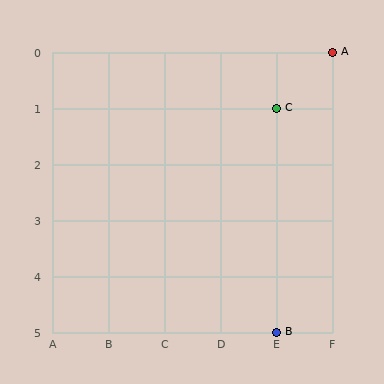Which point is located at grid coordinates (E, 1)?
Point C is at (E, 1).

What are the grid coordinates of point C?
Point C is at grid coordinates (E, 1).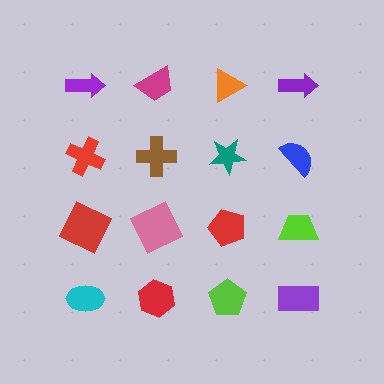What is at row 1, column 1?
A purple arrow.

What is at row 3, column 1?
A red square.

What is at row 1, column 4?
A purple arrow.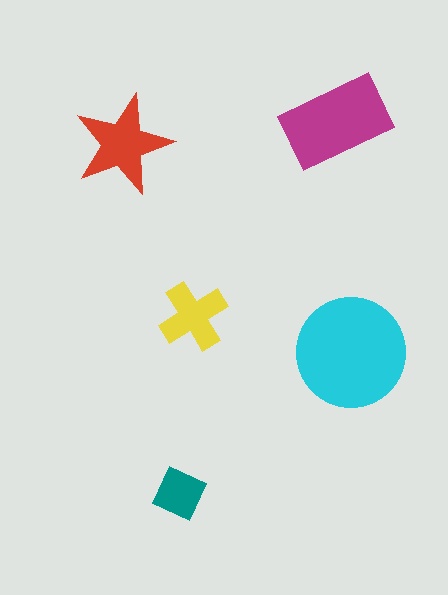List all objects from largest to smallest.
The cyan circle, the magenta rectangle, the red star, the yellow cross, the teal diamond.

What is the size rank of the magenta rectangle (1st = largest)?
2nd.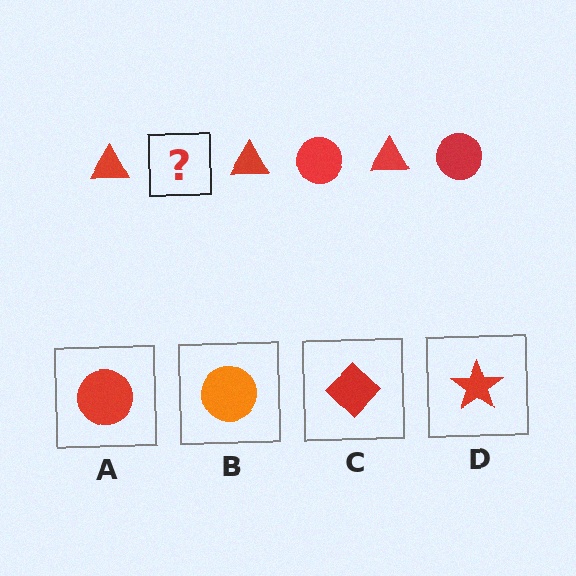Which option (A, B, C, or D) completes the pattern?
A.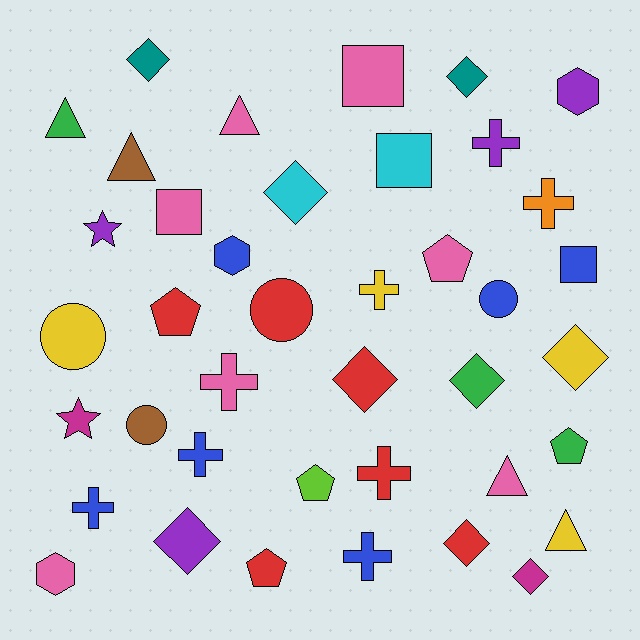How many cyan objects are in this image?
There are 2 cyan objects.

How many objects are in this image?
There are 40 objects.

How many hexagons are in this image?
There are 3 hexagons.